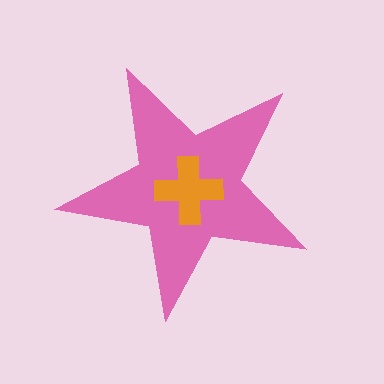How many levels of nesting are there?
2.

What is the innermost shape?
The orange cross.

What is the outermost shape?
The pink star.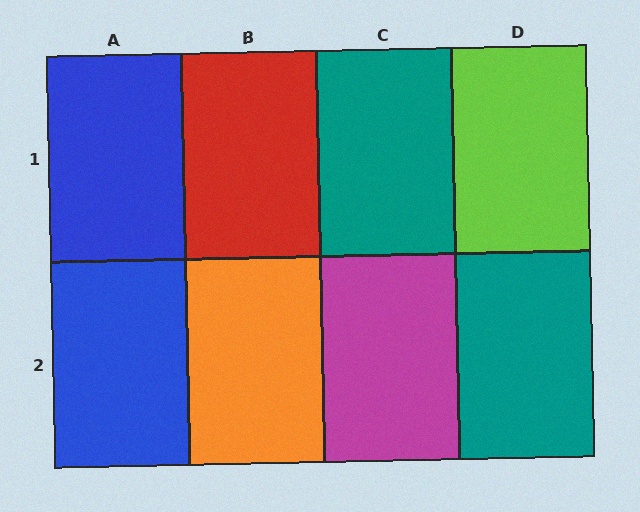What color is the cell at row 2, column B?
Orange.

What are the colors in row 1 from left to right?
Blue, red, teal, lime.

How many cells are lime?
1 cell is lime.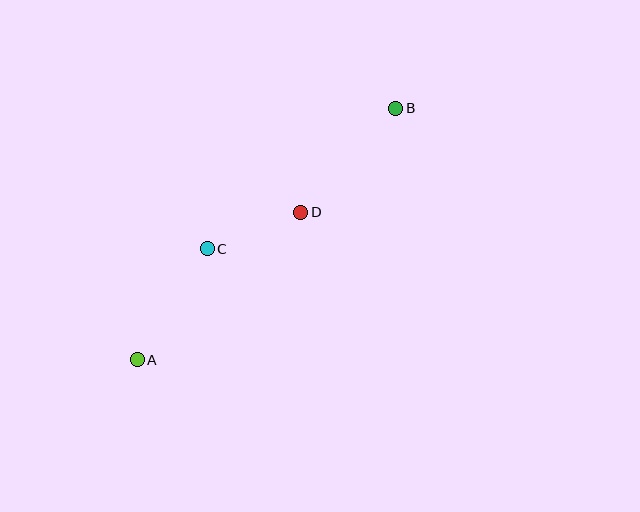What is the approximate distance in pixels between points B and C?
The distance between B and C is approximately 235 pixels.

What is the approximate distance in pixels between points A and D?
The distance between A and D is approximately 220 pixels.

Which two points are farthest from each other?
Points A and B are farthest from each other.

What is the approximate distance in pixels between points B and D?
The distance between B and D is approximately 141 pixels.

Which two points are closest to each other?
Points C and D are closest to each other.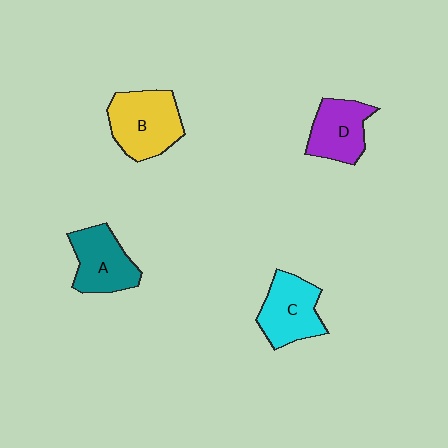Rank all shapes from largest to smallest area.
From largest to smallest: B (yellow), C (cyan), A (teal), D (purple).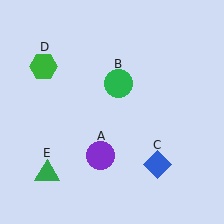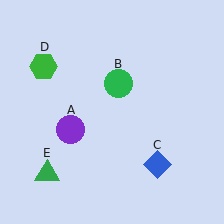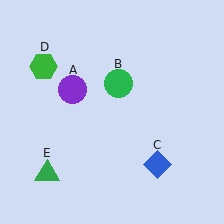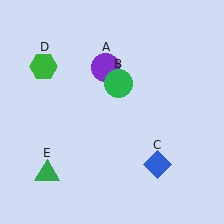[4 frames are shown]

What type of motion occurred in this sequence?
The purple circle (object A) rotated clockwise around the center of the scene.